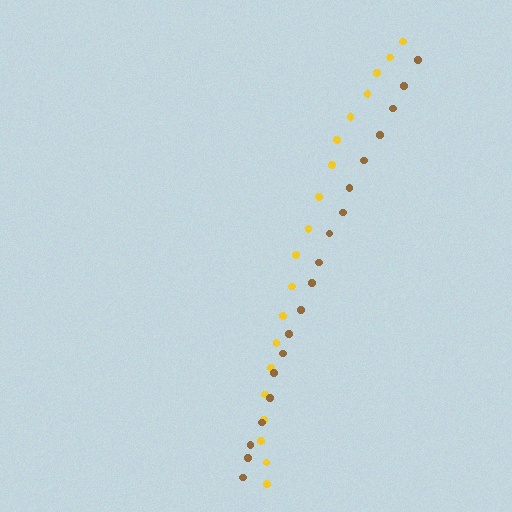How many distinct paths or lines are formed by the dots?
There are 2 distinct paths.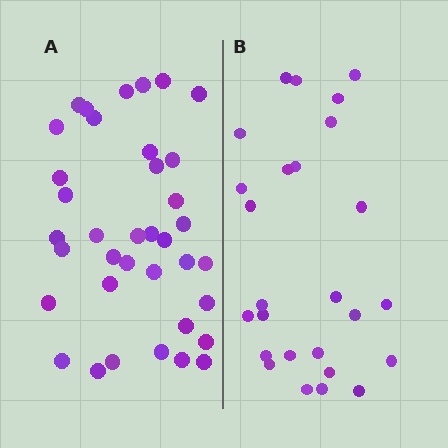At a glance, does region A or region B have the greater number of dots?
Region A (the left region) has more dots.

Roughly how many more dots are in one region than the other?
Region A has roughly 12 or so more dots than region B.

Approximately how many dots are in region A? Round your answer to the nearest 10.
About 40 dots. (The exact count is 37, which rounds to 40.)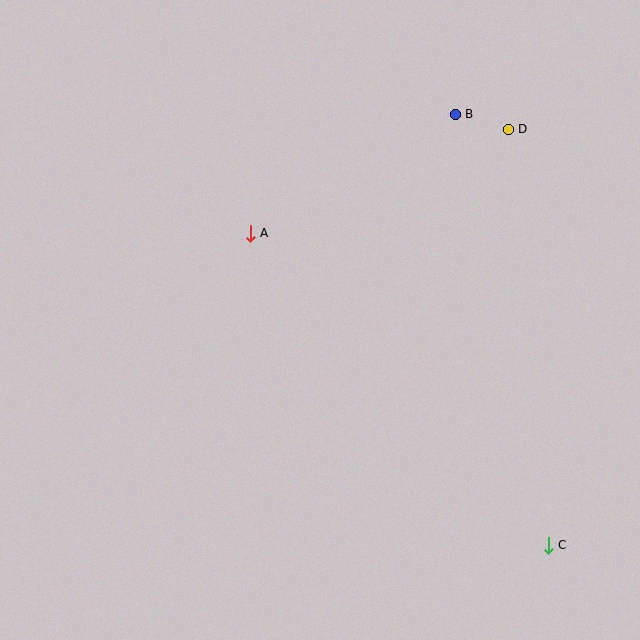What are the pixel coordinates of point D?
Point D is at (508, 129).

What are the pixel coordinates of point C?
Point C is at (548, 545).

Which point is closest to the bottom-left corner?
Point A is closest to the bottom-left corner.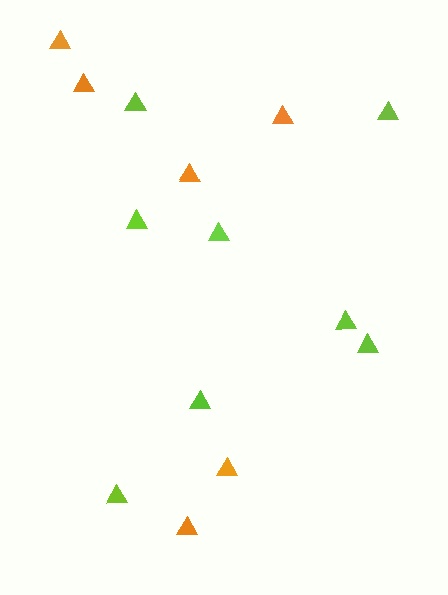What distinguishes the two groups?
There are 2 groups: one group of orange triangles (6) and one group of lime triangles (8).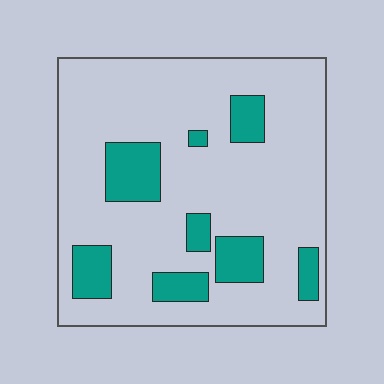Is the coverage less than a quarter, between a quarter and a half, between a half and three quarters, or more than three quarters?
Less than a quarter.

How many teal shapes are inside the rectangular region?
8.